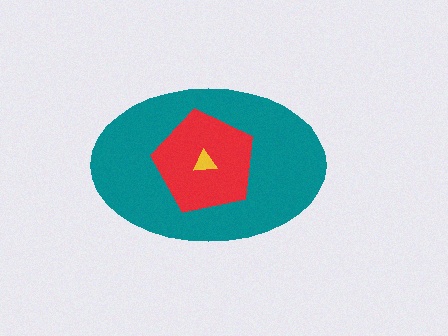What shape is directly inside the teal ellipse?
The red pentagon.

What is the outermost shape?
The teal ellipse.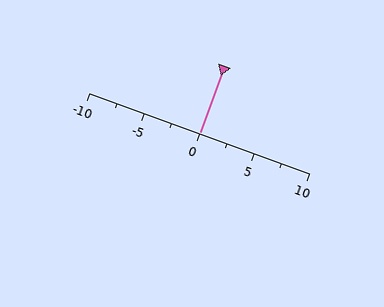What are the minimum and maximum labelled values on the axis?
The axis runs from -10 to 10.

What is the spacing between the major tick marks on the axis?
The major ticks are spaced 5 apart.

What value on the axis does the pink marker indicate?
The marker indicates approximately 0.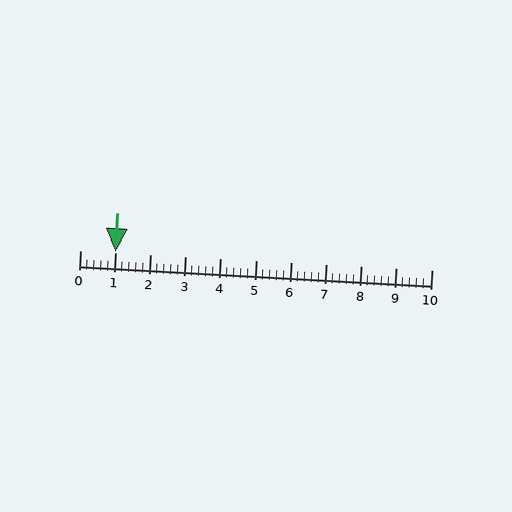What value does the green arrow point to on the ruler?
The green arrow points to approximately 1.0.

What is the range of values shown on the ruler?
The ruler shows values from 0 to 10.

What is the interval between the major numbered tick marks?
The major tick marks are spaced 1 units apart.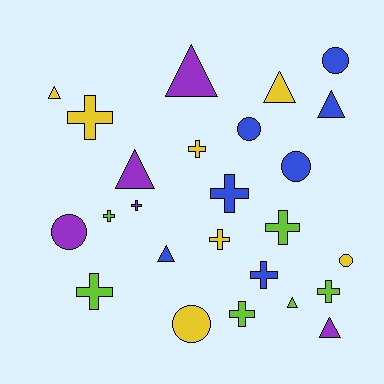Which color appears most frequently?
Yellow, with 7 objects.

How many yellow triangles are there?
There are 2 yellow triangles.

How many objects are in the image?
There are 25 objects.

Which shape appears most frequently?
Cross, with 11 objects.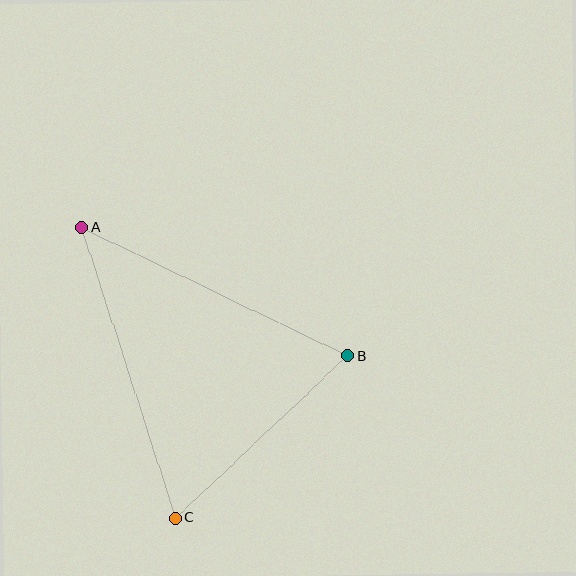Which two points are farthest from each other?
Points A and C are farthest from each other.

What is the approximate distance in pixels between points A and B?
The distance between A and B is approximately 296 pixels.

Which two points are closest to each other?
Points B and C are closest to each other.